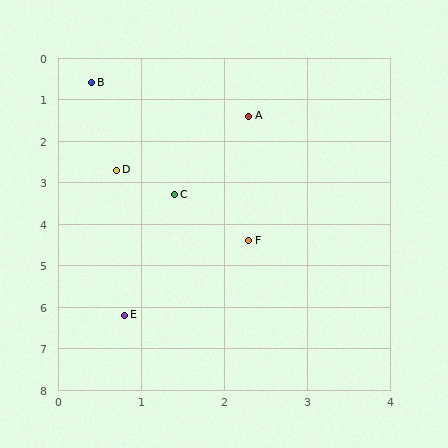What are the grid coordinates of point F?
Point F is at approximately (2.3, 4.4).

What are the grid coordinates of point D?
Point D is at approximately (0.7, 2.7).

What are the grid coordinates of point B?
Point B is at approximately (0.4, 0.6).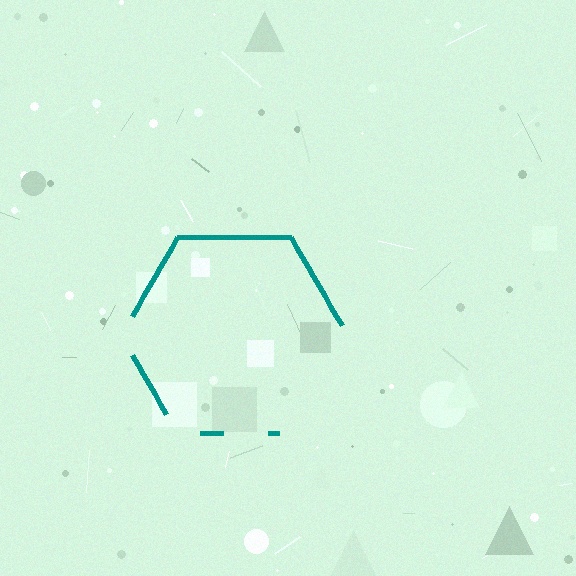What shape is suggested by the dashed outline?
The dashed outline suggests a hexagon.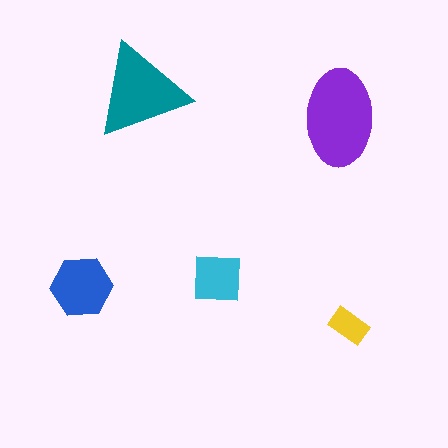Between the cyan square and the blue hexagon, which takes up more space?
The blue hexagon.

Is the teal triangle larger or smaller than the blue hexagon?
Larger.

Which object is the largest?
The purple ellipse.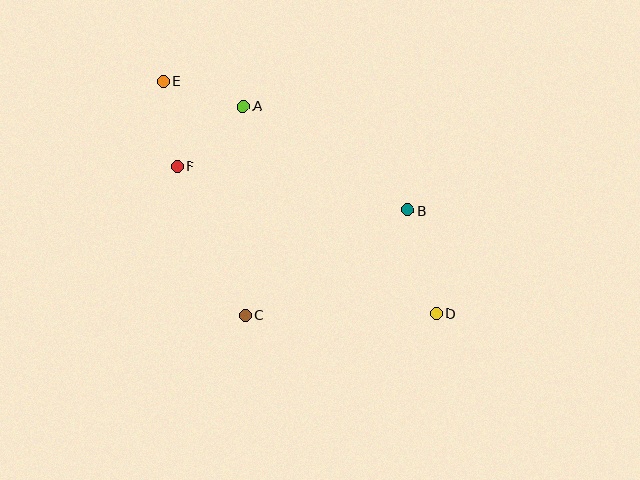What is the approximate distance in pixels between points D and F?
The distance between D and F is approximately 297 pixels.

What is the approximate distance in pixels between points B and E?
The distance between B and E is approximately 276 pixels.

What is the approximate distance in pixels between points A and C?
The distance between A and C is approximately 210 pixels.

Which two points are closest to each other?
Points A and E are closest to each other.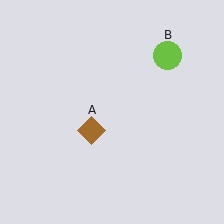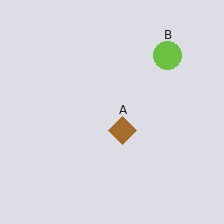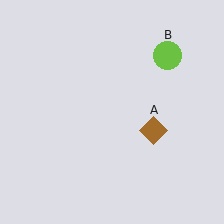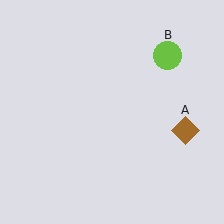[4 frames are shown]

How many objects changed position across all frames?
1 object changed position: brown diamond (object A).